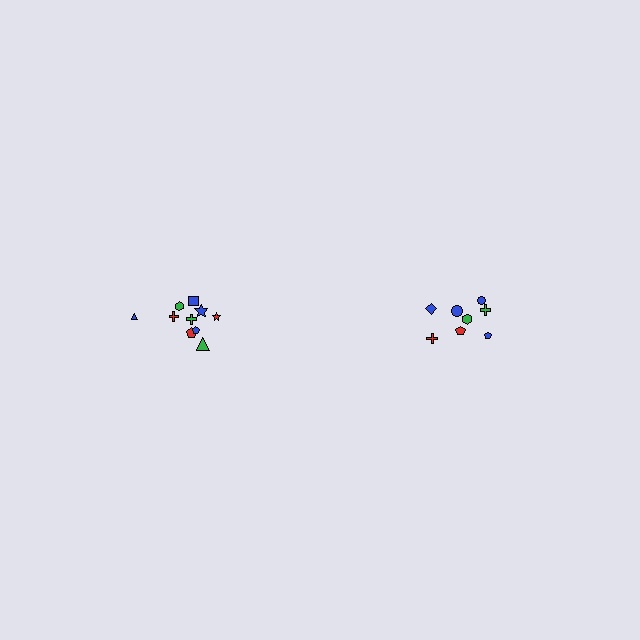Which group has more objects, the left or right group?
The left group.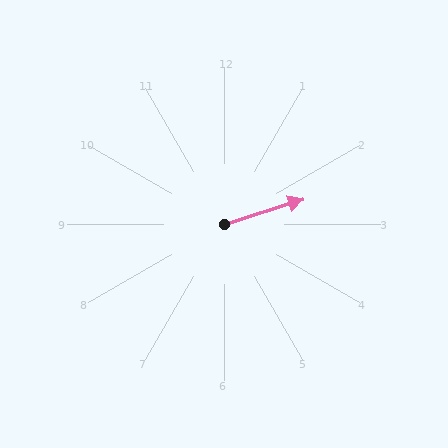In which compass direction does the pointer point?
East.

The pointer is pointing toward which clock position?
Roughly 2 o'clock.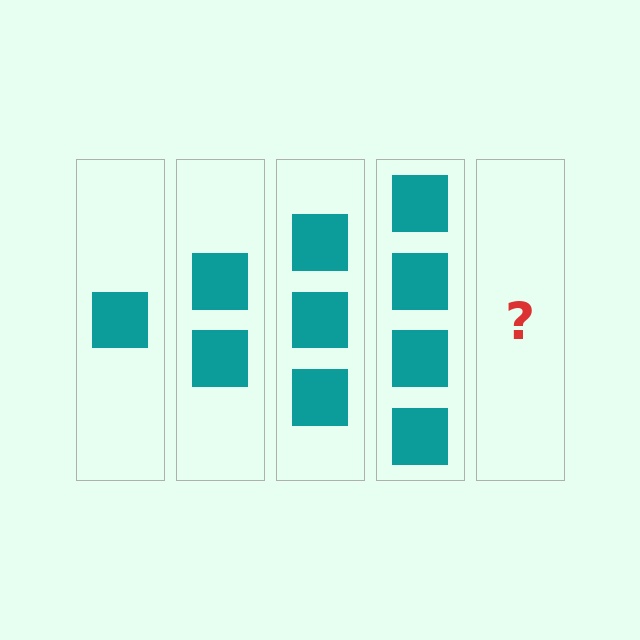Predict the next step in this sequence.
The next step is 5 squares.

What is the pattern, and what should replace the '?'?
The pattern is that each step adds one more square. The '?' should be 5 squares.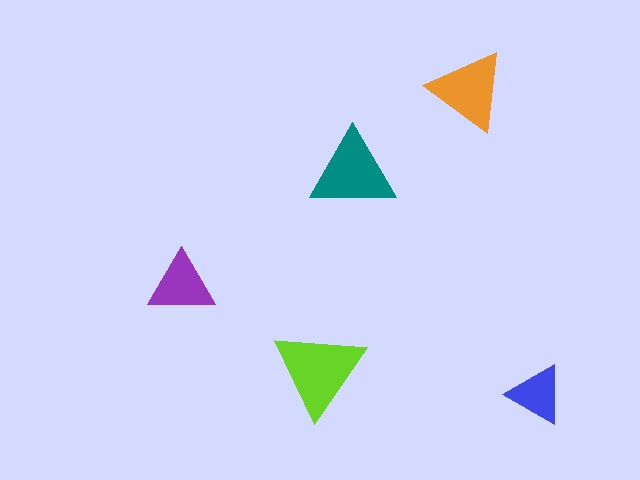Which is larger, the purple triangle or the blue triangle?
The purple one.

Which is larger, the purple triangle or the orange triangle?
The orange one.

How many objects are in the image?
There are 5 objects in the image.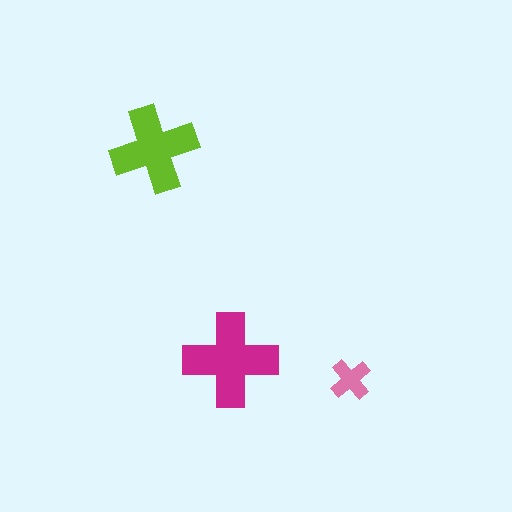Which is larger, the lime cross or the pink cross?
The lime one.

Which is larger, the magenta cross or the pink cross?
The magenta one.